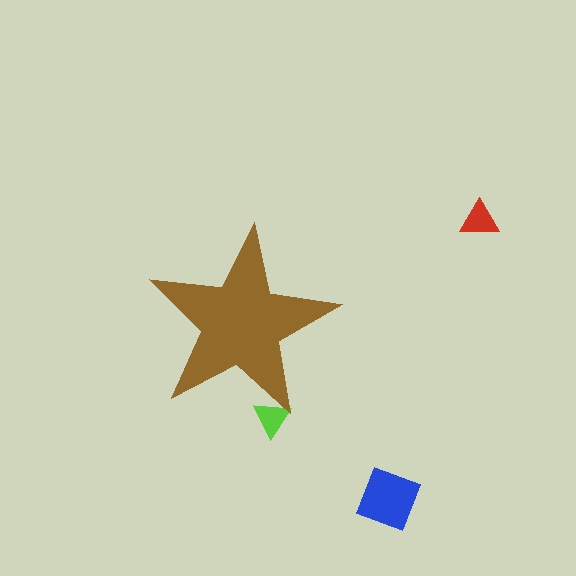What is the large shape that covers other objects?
A brown star.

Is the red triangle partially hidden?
No, the red triangle is fully visible.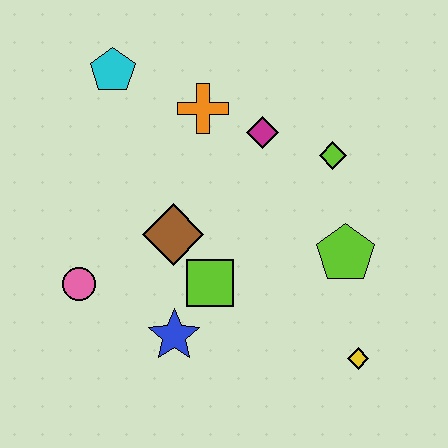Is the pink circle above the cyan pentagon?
No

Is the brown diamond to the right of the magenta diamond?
No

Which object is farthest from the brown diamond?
The yellow diamond is farthest from the brown diamond.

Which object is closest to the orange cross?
The magenta diamond is closest to the orange cross.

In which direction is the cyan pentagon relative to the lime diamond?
The cyan pentagon is to the left of the lime diamond.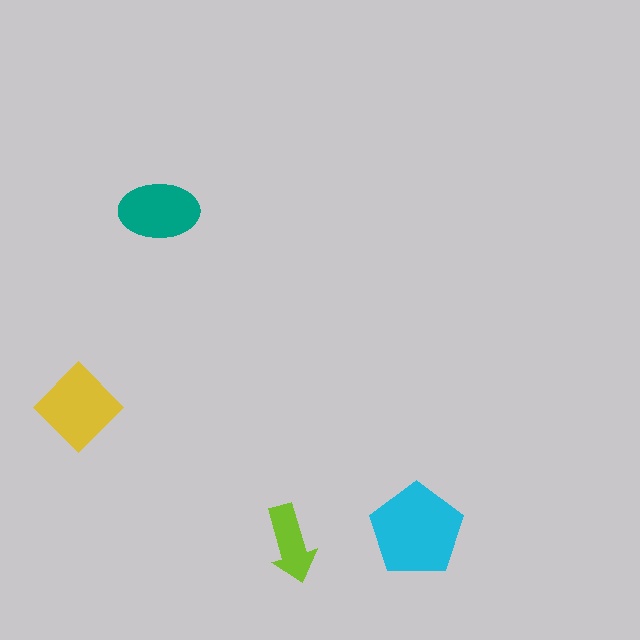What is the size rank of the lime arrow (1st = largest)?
4th.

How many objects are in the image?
There are 4 objects in the image.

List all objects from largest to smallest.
The cyan pentagon, the yellow diamond, the teal ellipse, the lime arrow.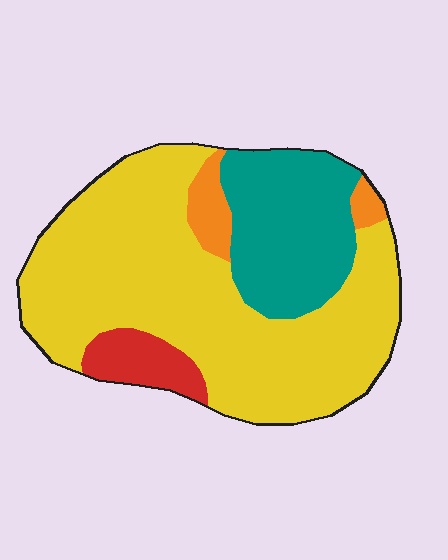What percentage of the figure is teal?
Teal covers roughly 25% of the figure.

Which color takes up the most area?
Yellow, at roughly 65%.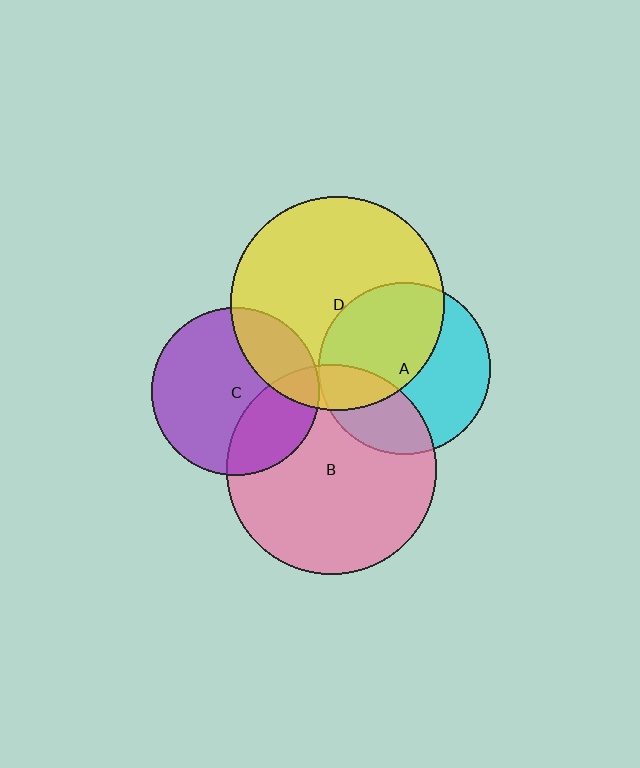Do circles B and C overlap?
Yes.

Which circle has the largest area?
Circle D (yellow).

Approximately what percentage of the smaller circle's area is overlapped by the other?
Approximately 30%.